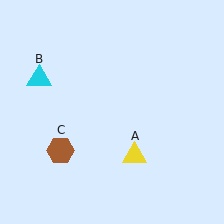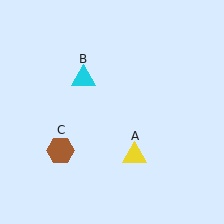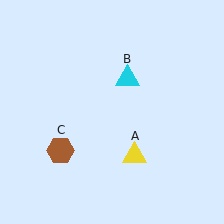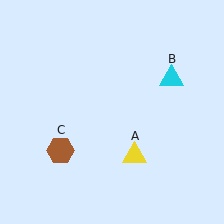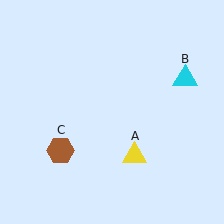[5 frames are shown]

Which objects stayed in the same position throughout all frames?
Yellow triangle (object A) and brown hexagon (object C) remained stationary.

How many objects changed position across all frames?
1 object changed position: cyan triangle (object B).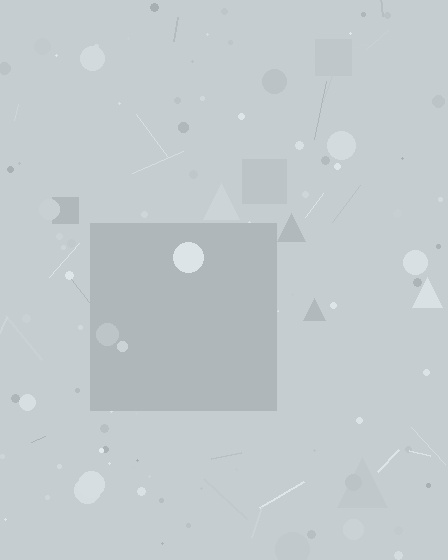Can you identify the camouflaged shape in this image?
The camouflaged shape is a square.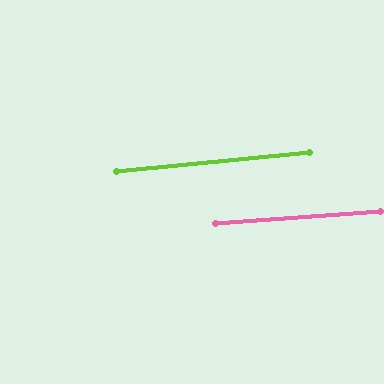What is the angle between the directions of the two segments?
Approximately 1 degree.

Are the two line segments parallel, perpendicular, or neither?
Parallel — their directions differ by only 1.0°.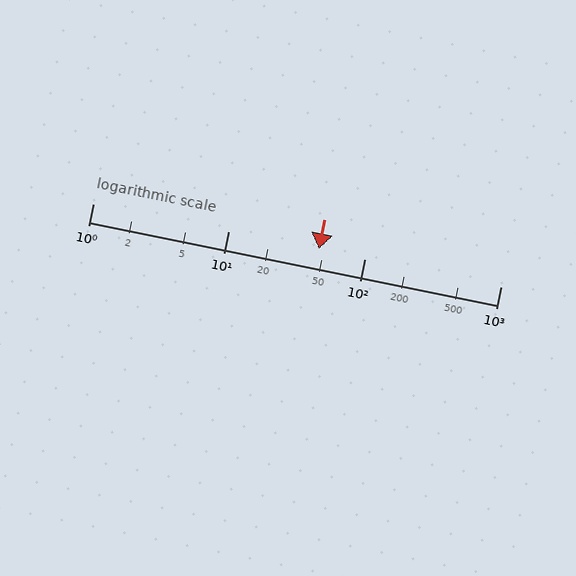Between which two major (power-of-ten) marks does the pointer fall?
The pointer is between 10 and 100.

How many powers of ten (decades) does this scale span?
The scale spans 3 decades, from 1 to 1000.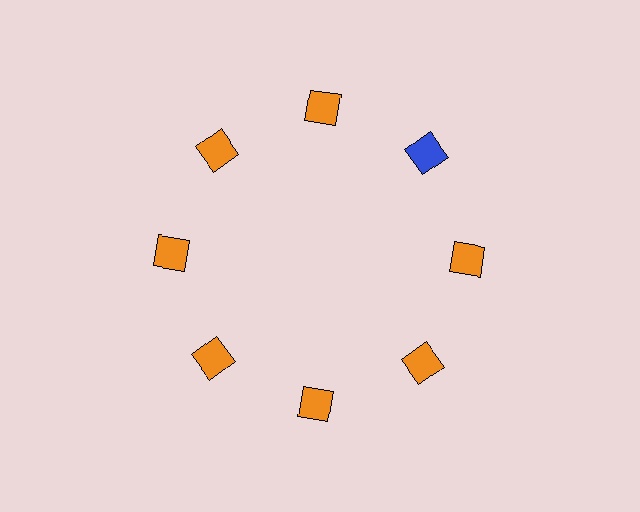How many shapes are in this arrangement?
There are 8 shapes arranged in a ring pattern.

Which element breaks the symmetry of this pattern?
The blue square at roughly the 2 o'clock position breaks the symmetry. All other shapes are orange squares.